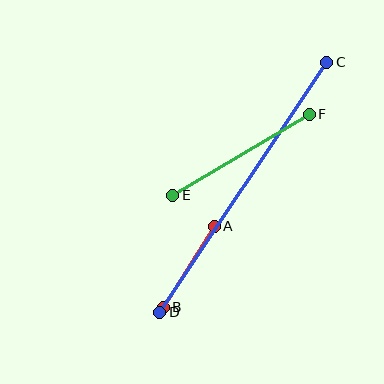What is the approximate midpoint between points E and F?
The midpoint is at approximately (241, 155) pixels.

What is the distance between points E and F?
The distance is approximately 159 pixels.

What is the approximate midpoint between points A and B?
The midpoint is at approximately (189, 267) pixels.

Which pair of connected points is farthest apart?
Points C and D are farthest apart.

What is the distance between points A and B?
The distance is approximately 96 pixels.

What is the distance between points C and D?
The distance is approximately 301 pixels.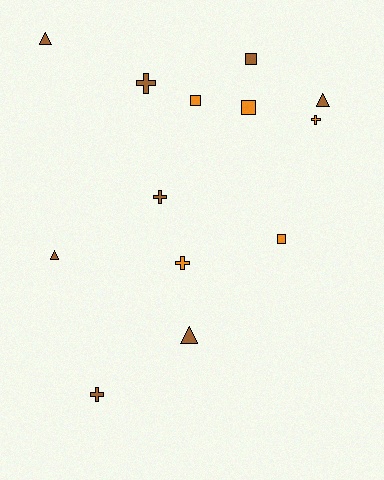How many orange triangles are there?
There are no orange triangles.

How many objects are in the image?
There are 13 objects.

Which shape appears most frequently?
Cross, with 5 objects.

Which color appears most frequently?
Brown, with 8 objects.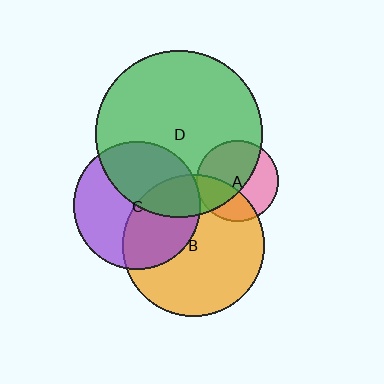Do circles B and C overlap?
Yes.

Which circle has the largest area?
Circle D (green).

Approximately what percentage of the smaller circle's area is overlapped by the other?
Approximately 40%.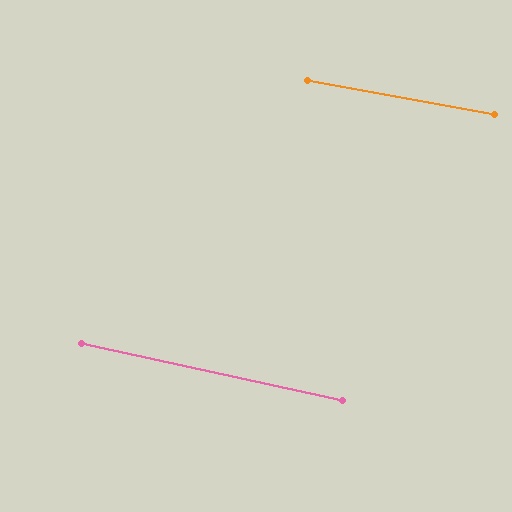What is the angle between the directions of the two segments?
Approximately 2 degrees.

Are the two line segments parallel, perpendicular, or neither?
Parallel — their directions differ by only 1.9°.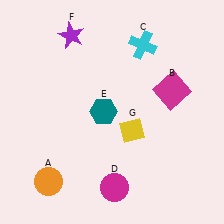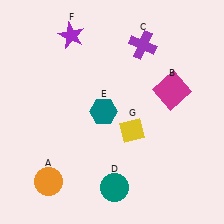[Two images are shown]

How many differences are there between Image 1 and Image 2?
There are 2 differences between the two images.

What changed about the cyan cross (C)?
In Image 1, C is cyan. In Image 2, it changed to purple.